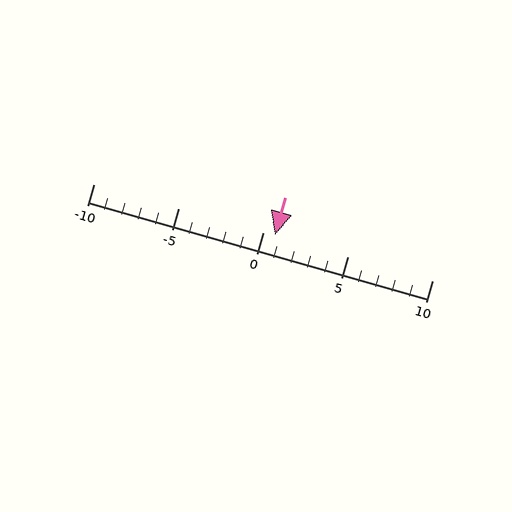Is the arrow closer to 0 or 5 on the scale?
The arrow is closer to 0.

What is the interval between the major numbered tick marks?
The major tick marks are spaced 5 units apart.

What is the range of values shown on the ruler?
The ruler shows values from -10 to 10.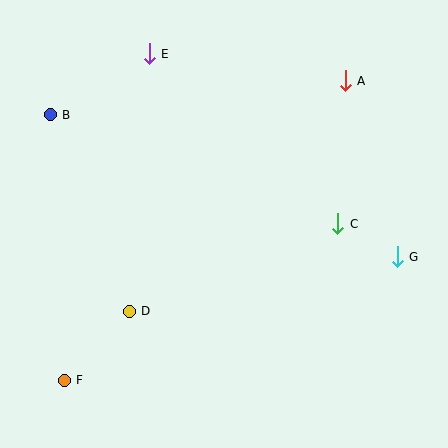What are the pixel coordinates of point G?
Point G is at (397, 257).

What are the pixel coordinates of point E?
Point E is at (149, 54).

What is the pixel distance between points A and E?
The distance between A and E is 198 pixels.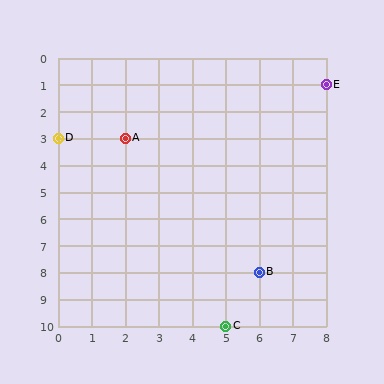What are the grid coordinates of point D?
Point D is at grid coordinates (0, 3).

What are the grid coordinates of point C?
Point C is at grid coordinates (5, 10).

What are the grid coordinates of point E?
Point E is at grid coordinates (8, 1).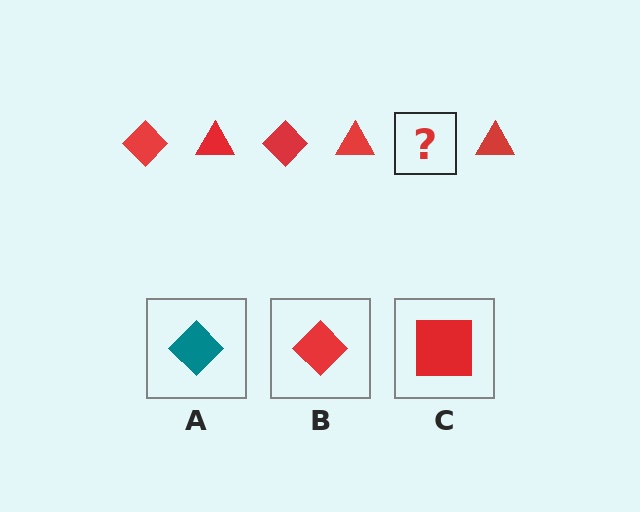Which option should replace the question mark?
Option B.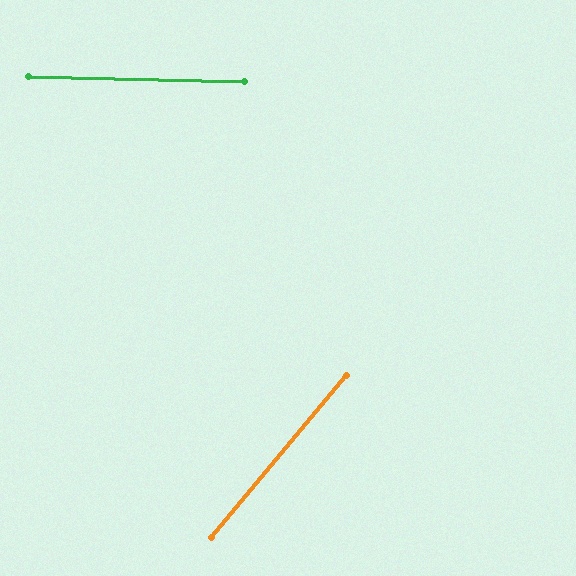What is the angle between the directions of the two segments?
Approximately 51 degrees.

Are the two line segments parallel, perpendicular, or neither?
Neither parallel nor perpendicular — they differ by about 51°.